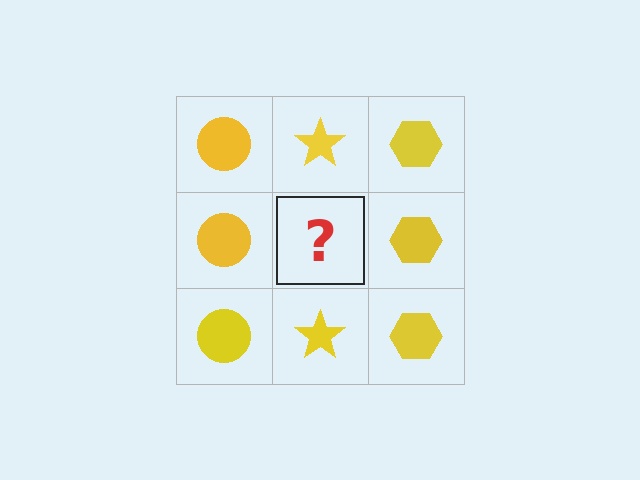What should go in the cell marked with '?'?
The missing cell should contain a yellow star.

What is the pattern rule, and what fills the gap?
The rule is that each column has a consistent shape. The gap should be filled with a yellow star.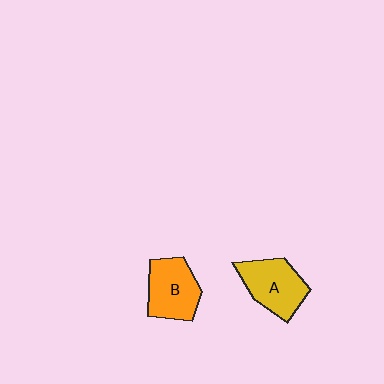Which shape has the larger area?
Shape A (yellow).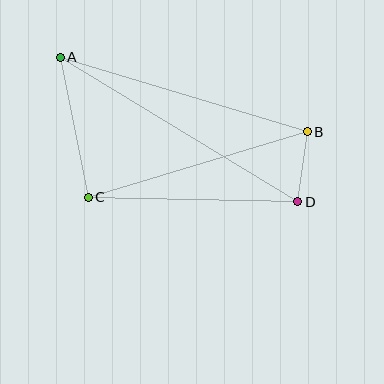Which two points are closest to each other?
Points B and D are closest to each other.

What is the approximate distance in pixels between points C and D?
The distance between C and D is approximately 210 pixels.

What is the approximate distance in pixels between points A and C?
The distance between A and C is approximately 143 pixels.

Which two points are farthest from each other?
Points A and D are farthest from each other.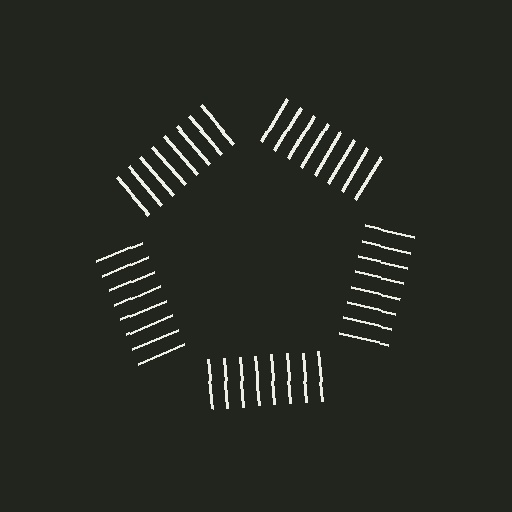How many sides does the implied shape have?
5 sides — the line-ends trace a pentagon.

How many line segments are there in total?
40 — 8 along each of the 5 edges.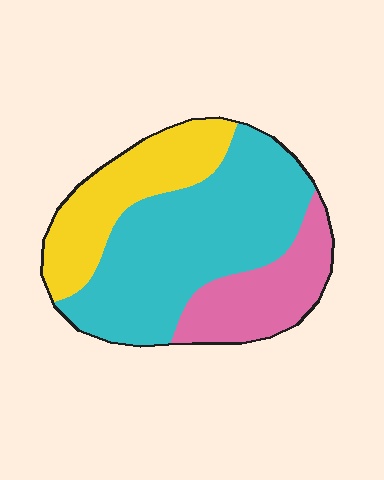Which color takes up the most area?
Cyan, at roughly 55%.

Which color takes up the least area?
Pink, at roughly 20%.